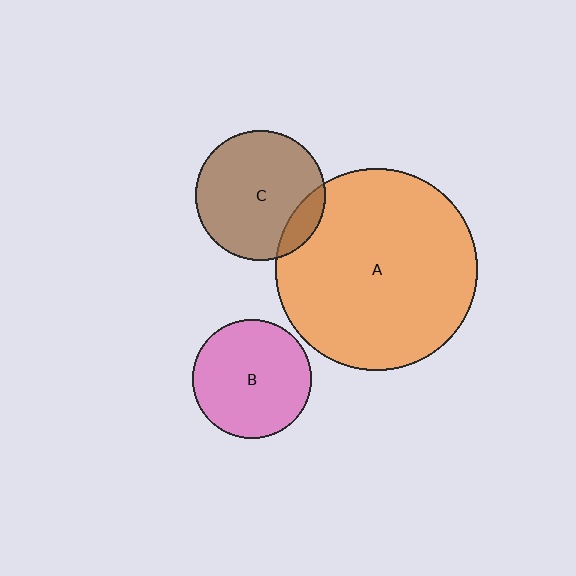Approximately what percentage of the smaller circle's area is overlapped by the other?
Approximately 15%.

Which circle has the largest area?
Circle A (orange).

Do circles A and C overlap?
Yes.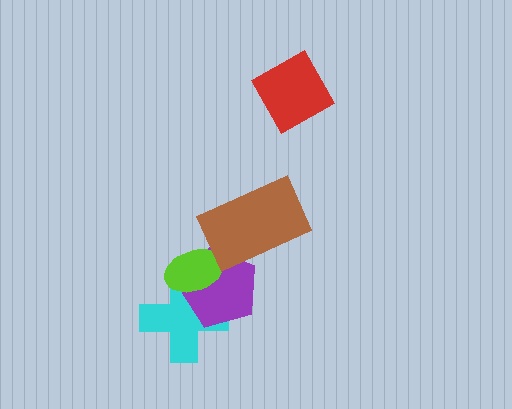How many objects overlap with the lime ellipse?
2 objects overlap with the lime ellipse.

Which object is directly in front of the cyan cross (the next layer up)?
The purple pentagon is directly in front of the cyan cross.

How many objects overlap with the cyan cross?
2 objects overlap with the cyan cross.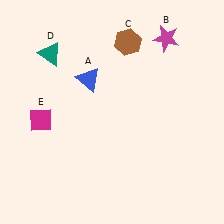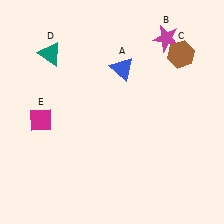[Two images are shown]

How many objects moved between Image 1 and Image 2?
2 objects moved between the two images.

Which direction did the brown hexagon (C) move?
The brown hexagon (C) moved right.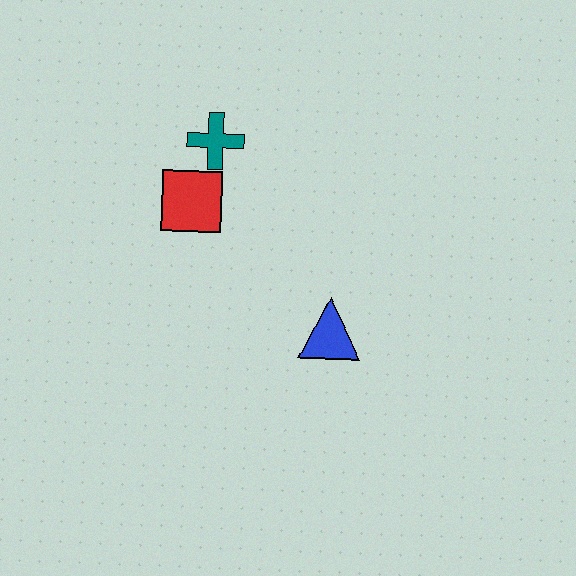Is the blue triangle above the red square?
No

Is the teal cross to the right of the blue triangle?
No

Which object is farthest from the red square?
The blue triangle is farthest from the red square.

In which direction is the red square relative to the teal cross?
The red square is below the teal cross.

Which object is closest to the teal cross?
The red square is closest to the teal cross.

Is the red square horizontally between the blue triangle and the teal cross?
No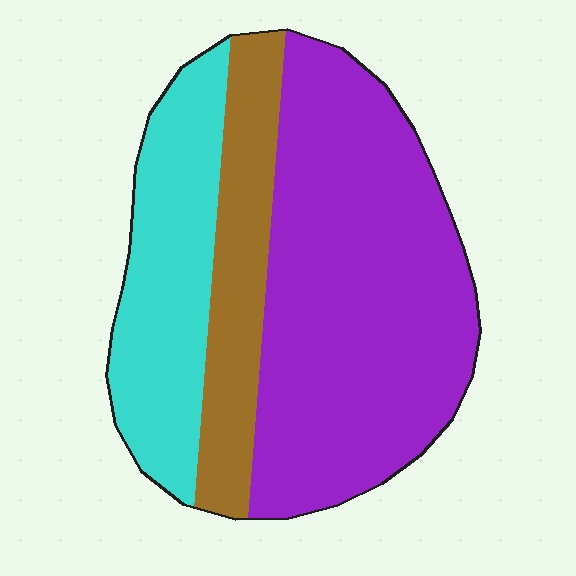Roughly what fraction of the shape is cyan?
Cyan covers roughly 25% of the shape.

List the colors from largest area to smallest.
From largest to smallest: purple, cyan, brown.